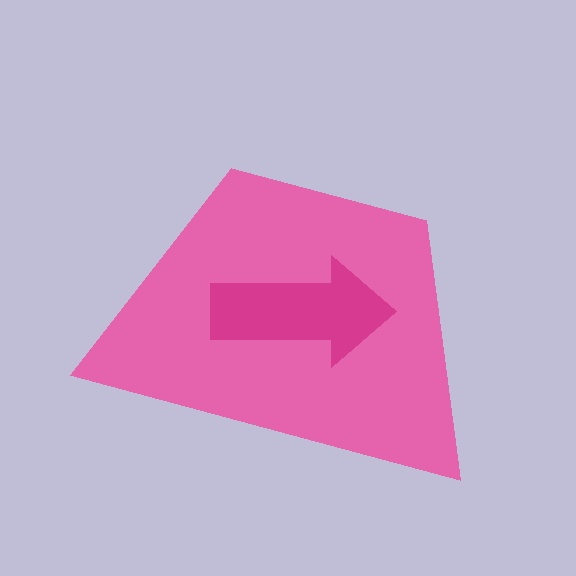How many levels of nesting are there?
2.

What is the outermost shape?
The pink trapezoid.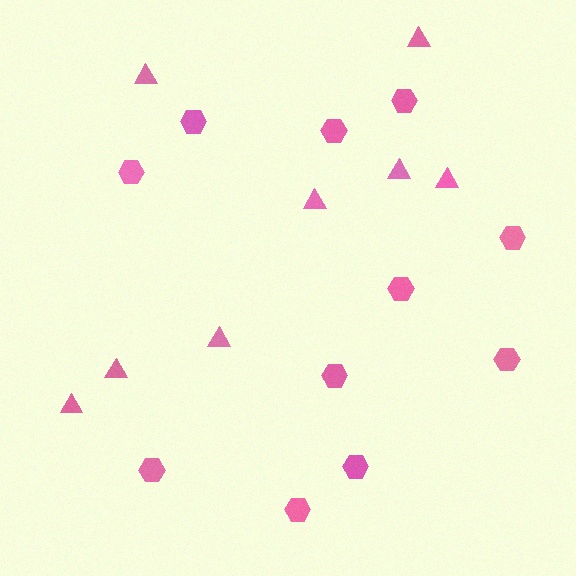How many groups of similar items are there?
There are 2 groups: one group of triangles (8) and one group of hexagons (11).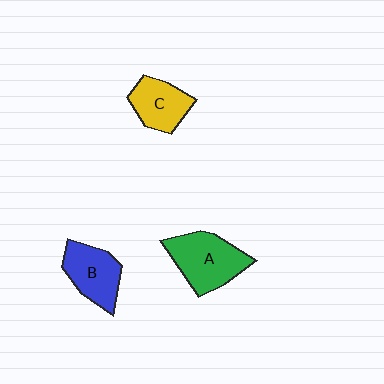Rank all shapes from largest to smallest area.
From largest to smallest: A (green), B (blue), C (yellow).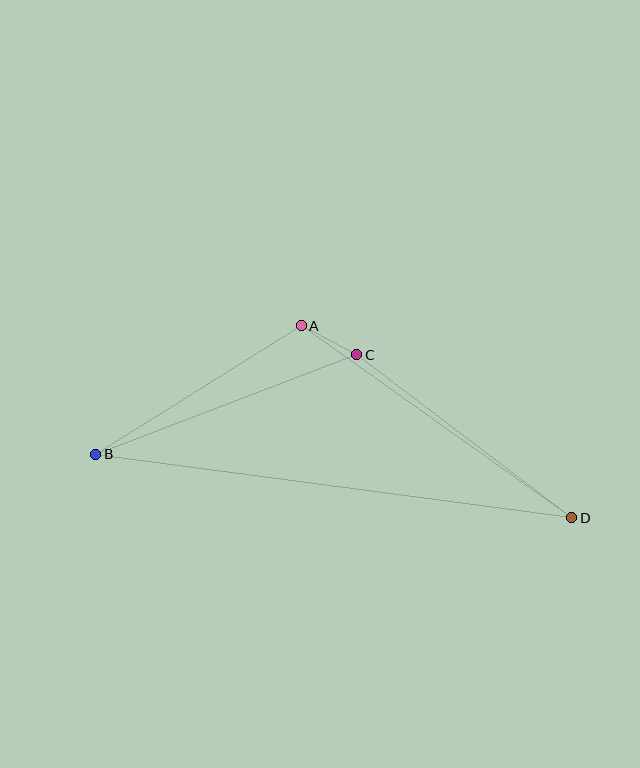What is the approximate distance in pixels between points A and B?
The distance between A and B is approximately 242 pixels.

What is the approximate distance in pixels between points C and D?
The distance between C and D is approximately 270 pixels.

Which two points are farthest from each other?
Points B and D are farthest from each other.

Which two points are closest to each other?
Points A and C are closest to each other.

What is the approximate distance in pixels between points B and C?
The distance between B and C is approximately 279 pixels.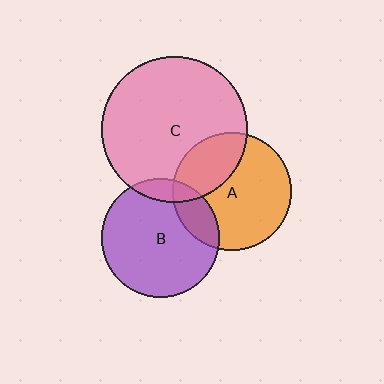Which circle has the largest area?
Circle C (pink).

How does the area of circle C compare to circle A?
Approximately 1.5 times.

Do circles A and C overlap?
Yes.